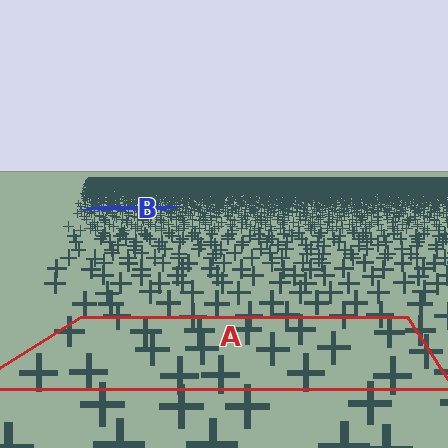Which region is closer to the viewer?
Region A is closer. The texture elements there are larger and more spread out.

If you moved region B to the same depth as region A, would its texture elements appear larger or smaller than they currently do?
They would appear larger. At a closer depth, the same texture elements are projected at a bigger on-screen size.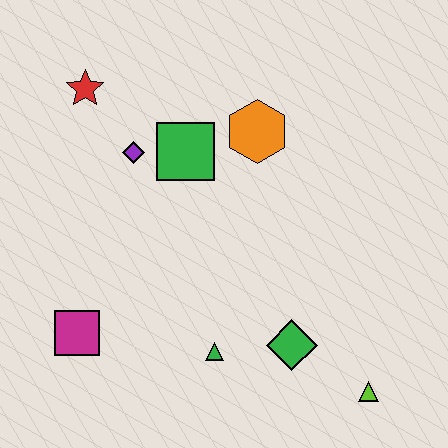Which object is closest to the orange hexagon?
The green square is closest to the orange hexagon.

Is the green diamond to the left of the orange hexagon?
No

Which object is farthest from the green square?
The lime triangle is farthest from the green square.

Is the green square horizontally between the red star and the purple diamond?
No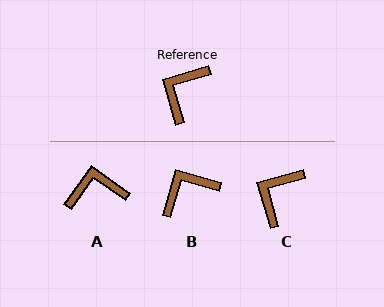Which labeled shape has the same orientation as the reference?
C.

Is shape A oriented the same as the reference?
No, it is off by about 52 degrees.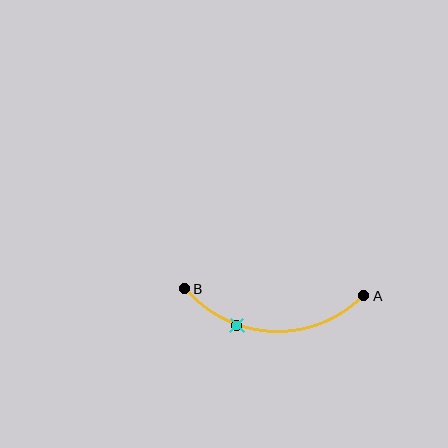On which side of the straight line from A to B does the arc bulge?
The arc bulges below the straight line connecting A and B.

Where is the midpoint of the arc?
The arc midpoint is the point on the curve farthest from the straight line joining A and B. It sits below that line.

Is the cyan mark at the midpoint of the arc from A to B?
No. The cyan mark lies on the arc but is closer to endpoint B. The arc midpoint would be at the point on the curve equidistant along the arc from both A and B.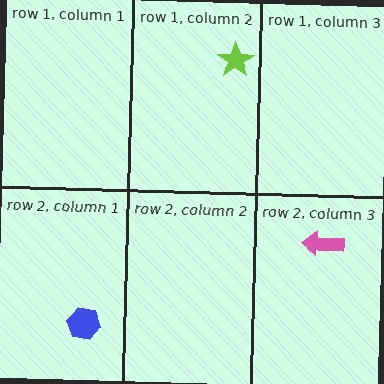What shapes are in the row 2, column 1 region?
The blue hexagon.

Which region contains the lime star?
The row 1, column 2 region.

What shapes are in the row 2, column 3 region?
The pink arrow.